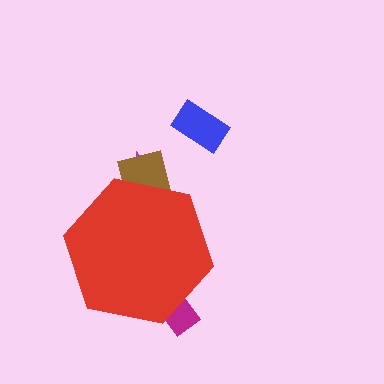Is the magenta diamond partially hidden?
Yes, the magenta diamond is partially hidden behind the red hexagon.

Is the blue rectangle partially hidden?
No, the blue rectangle is fully visible.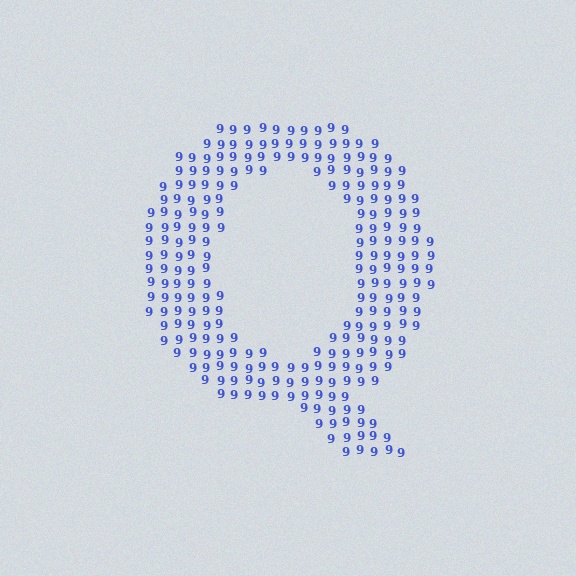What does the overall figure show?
The overall figure shows the letter Q.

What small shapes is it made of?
It is made of small digit 9's.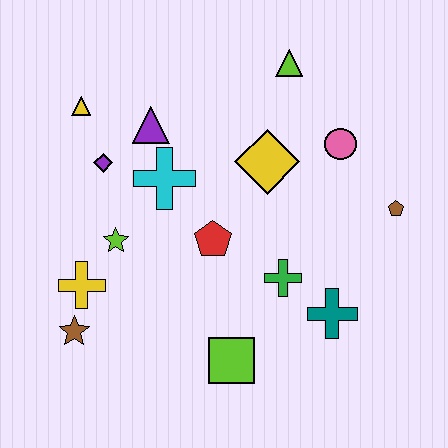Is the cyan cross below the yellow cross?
No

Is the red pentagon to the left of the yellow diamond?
Yes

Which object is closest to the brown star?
The yellow cross is closest to the brown star.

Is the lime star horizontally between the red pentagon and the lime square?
No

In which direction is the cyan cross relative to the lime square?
The cyan cross is above the lime square.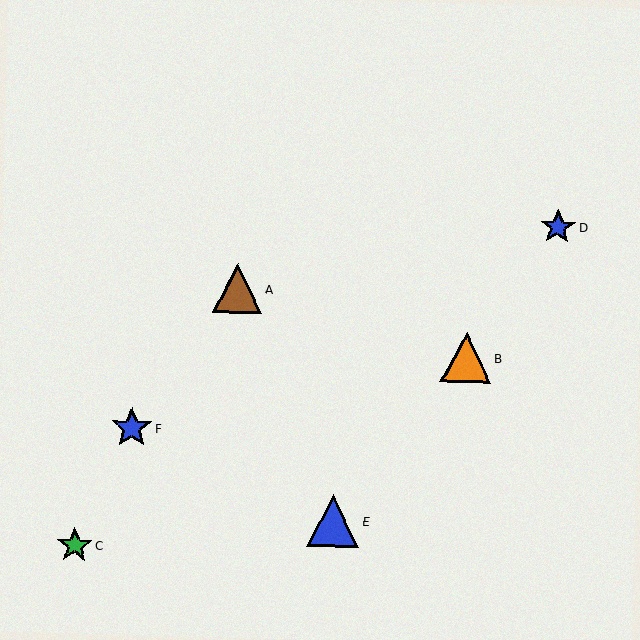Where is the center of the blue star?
The center of the blue star is at (132, 428).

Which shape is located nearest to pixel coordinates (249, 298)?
The brown triangle (labeled A) at (238, 288) is nearest to that location.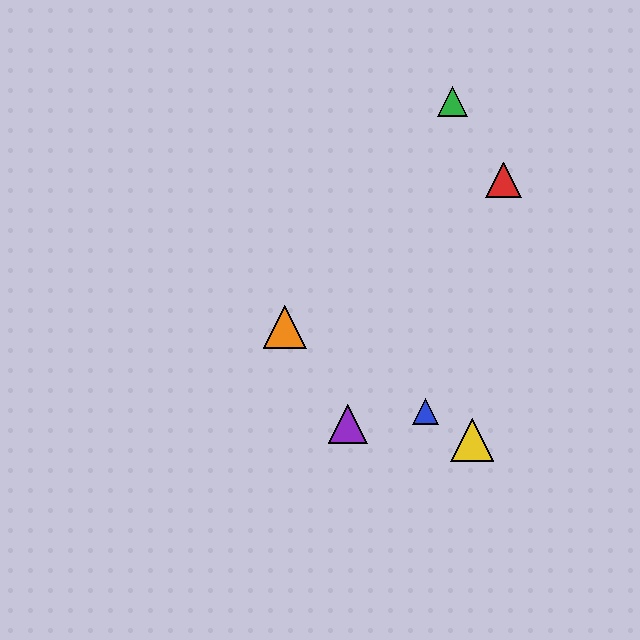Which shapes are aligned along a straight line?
The blue triangle, the yellow triangle, the orange triangle are aligned along a straight line.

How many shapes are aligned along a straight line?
3 shapes (the blue triangle, the yellow triangle, the orange triangle) are aligned along a straight line.